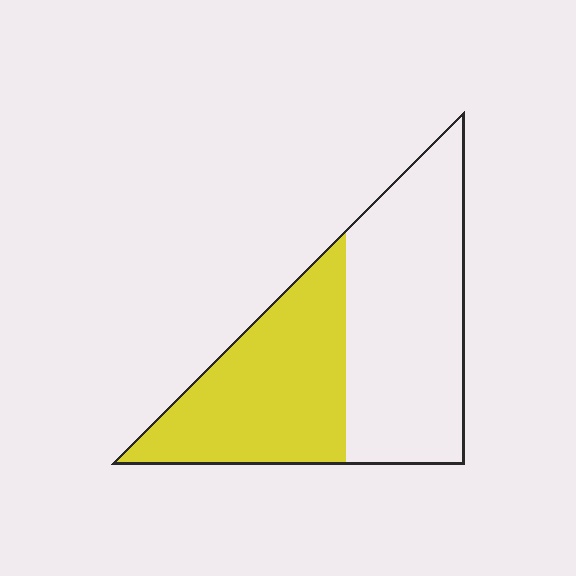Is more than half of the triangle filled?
No.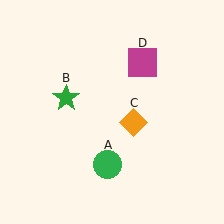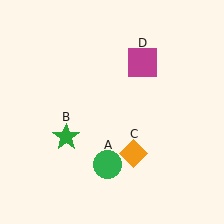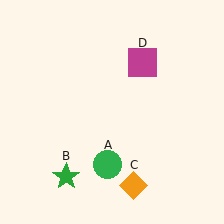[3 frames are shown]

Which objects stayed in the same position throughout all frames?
Green circle (object A) and magenta square (object D) remained stationary.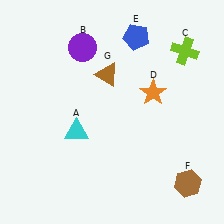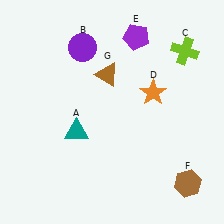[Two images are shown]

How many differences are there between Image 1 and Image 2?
There are 2 differences between the two images.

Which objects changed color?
A changed from cyan to teal. E changed from blue to purple.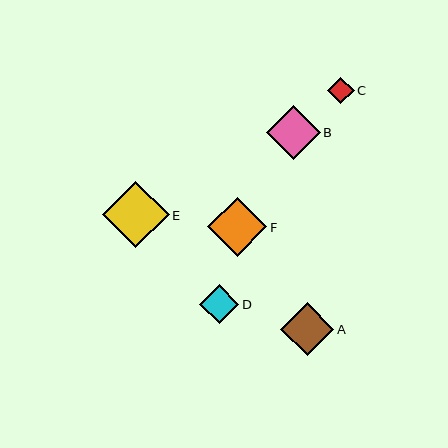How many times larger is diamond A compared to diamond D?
Diamond A is approximately 1.4 times the size of diamond D.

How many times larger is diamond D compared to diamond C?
Diamond D is approximately 1.5 times the size of diamond C.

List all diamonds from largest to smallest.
From largest to smallest: E, F, B, A, D, C.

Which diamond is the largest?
Diamond E is the largest with a size of approximately 66 pixels.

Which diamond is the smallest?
Diamond C is the smallest with a size of approximately 27 pixels.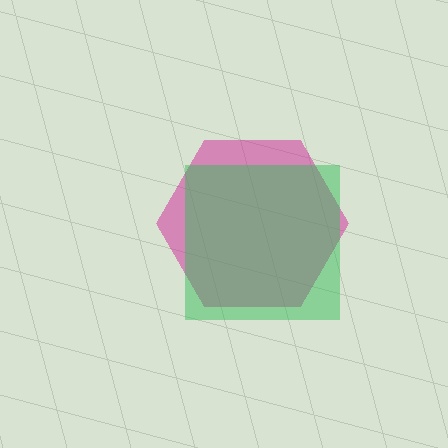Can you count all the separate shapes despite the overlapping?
Yes, there are 2 separate shapes.